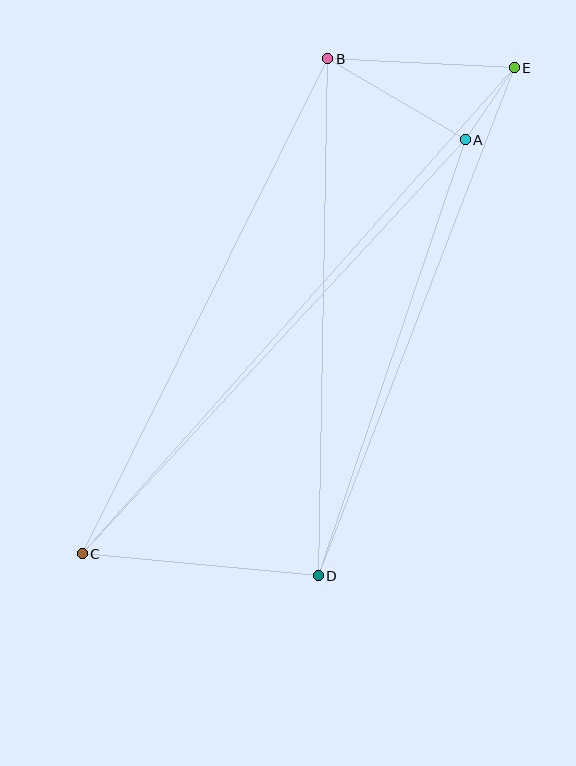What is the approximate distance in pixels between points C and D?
The distance between C and D is approximately 237 pixels.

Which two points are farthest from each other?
Points C and E are farthest from each other.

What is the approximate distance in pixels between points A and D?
The distance between A and D is approximately 460 pixels.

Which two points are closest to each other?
Points A and E are closest to each other.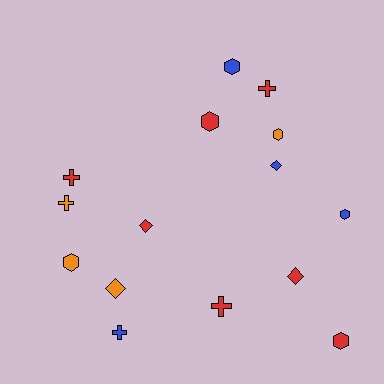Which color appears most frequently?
Red, with 7 objects.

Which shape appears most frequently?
Hexagon, with 6 objects.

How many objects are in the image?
There are 15 objects.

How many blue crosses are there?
There is 1 blue cross.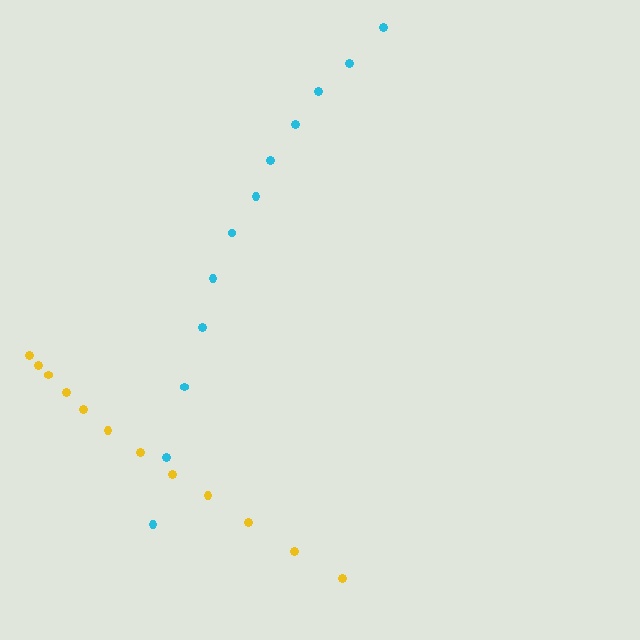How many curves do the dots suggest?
There are 2 distinct paths.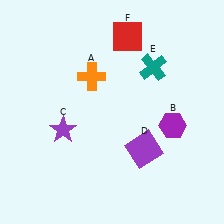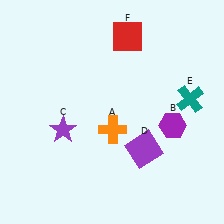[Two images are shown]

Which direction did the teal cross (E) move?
The teal cross (E) moved right.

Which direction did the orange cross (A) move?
The orange cross (A) moved down.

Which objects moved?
The objects that moved are: the orange cross (A), the teal cross (E).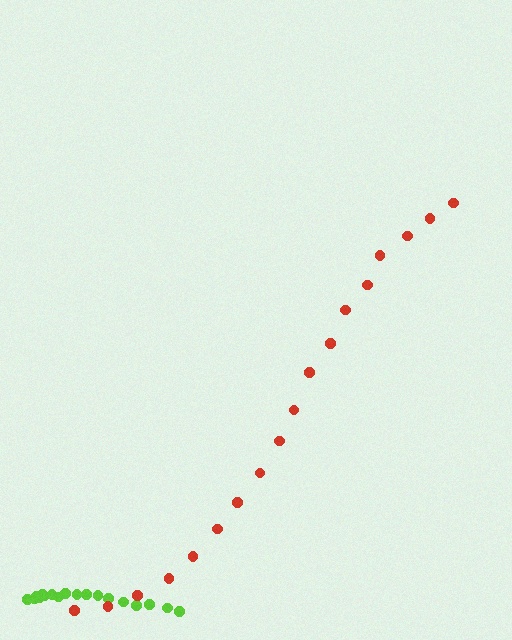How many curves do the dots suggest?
There are 2 distinct paths.